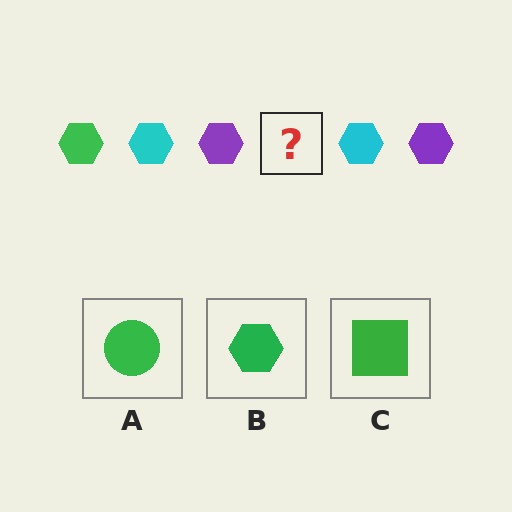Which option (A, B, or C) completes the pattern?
B.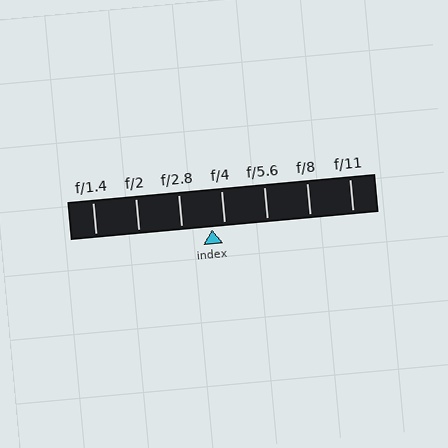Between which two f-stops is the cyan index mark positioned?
The index mark is between f/2.8 and f/4.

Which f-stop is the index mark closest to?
The index mark is closest to f/4.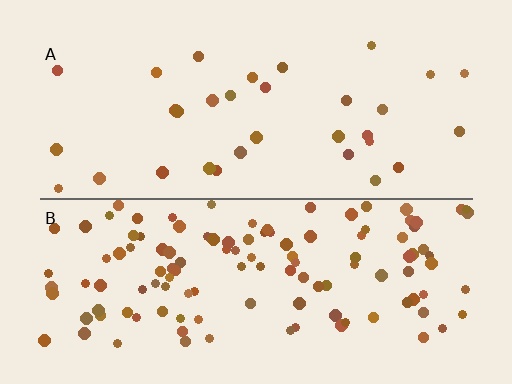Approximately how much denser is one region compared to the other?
Approximately 3.8× — region B over region A.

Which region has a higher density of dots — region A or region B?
B (the bottom).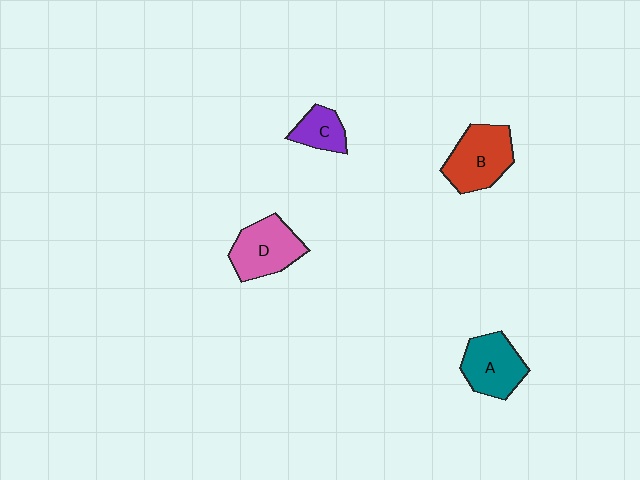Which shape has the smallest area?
Shape C (purple).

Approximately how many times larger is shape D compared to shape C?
Approximately 1.8 times.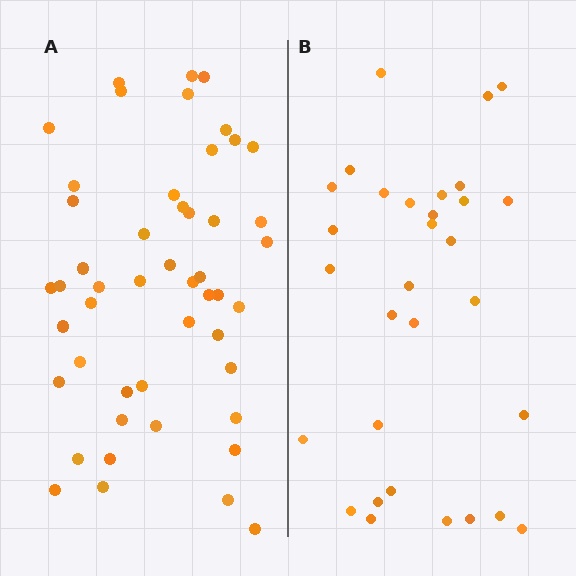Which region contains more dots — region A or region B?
Region A (the left region) has more dots.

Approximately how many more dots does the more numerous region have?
Region A has approximately 20 more dots than region B.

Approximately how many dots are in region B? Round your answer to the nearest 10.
About 30 dots. (The exact count is 31, which rounds to 30.)